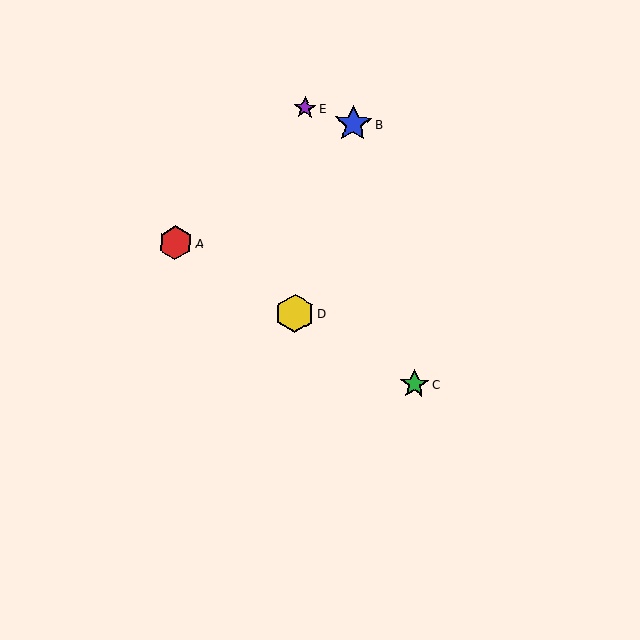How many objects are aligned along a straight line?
3 objects (A, C, D) are aligned along a straight line.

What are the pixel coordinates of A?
Object A is at (175, 243).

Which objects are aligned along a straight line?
Objects A, C, D are aligned along a straight line.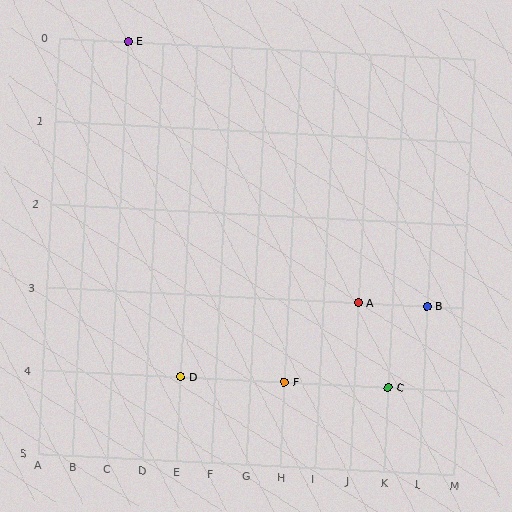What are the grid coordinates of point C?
Point C is at grid coordinates (K, 4).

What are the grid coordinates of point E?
Point E is at grid coordinates (C, 0).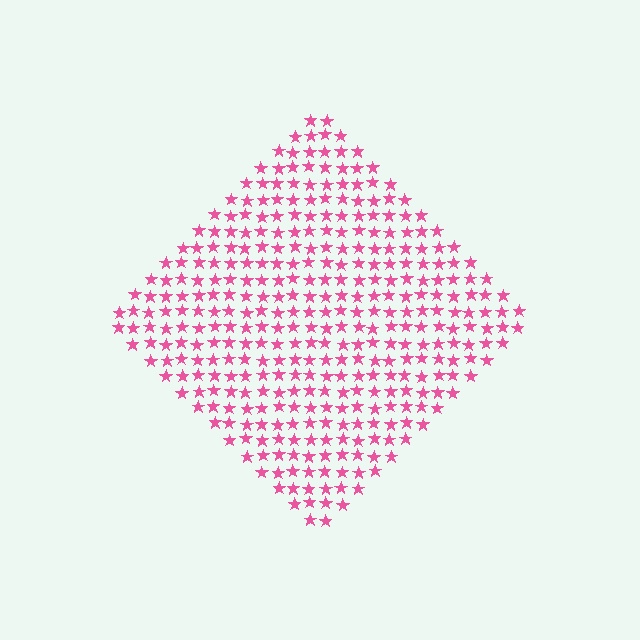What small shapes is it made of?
It is made of small stars.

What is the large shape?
The large shape is a diamond.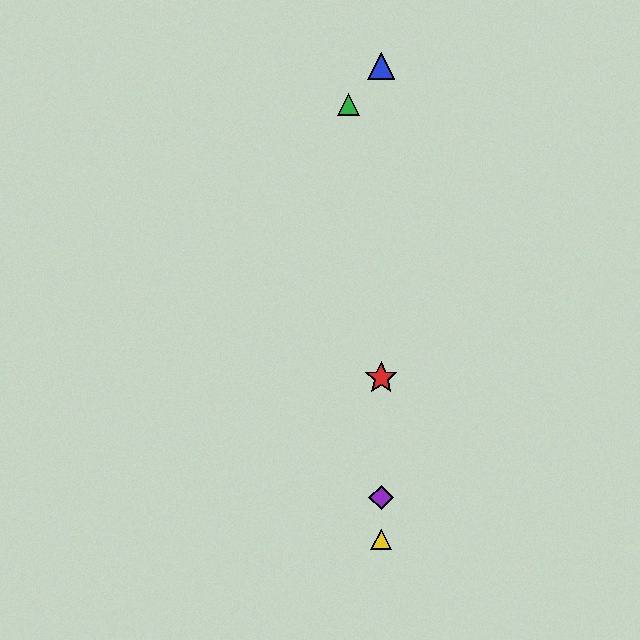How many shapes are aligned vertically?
4 shapes (the red star, the blue triangle, the yellow triangle, the purple diamond) are aligned vertically.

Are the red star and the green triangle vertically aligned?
No, the red star is at x≈381 and the green triangle is at x≈348.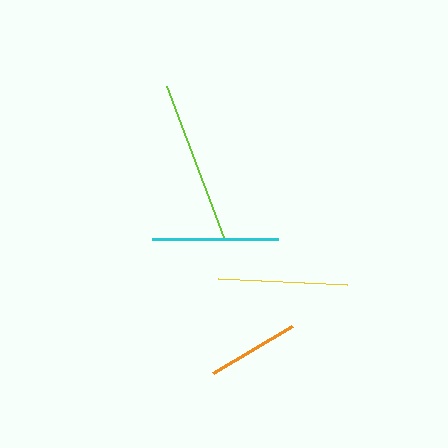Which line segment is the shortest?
The orange line is the shortest at approximately 92 pixels.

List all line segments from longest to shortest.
From longest to shortest: lime, yellow, cyan, orange.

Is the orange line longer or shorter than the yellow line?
The yellow line is longer than the orange line.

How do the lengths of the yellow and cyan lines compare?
The yellow and cyan lines are approximately the same length.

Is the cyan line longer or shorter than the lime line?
The lime line is longer than the cyan line.